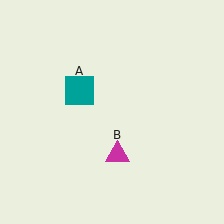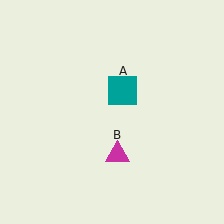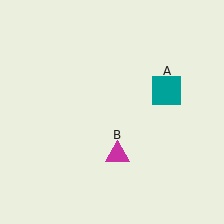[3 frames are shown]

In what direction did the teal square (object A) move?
The teal square (object A) moved right.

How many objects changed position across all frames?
1 object changed position: teal square (object A).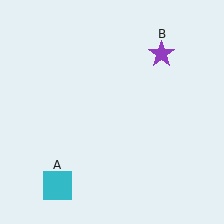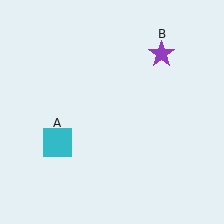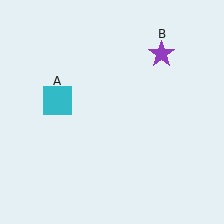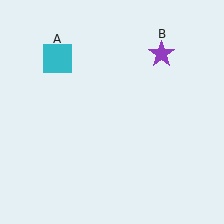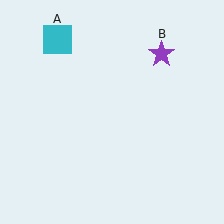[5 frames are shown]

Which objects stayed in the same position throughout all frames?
Purple star (object B) remained stationary.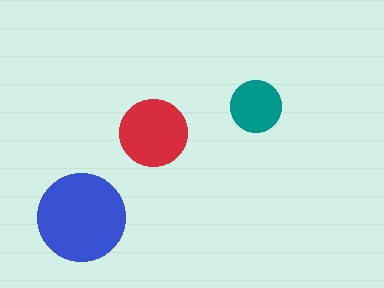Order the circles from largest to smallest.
the blue one, the red one, the teal one.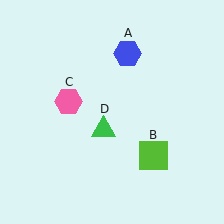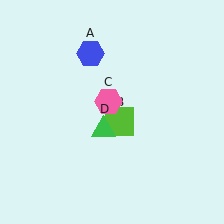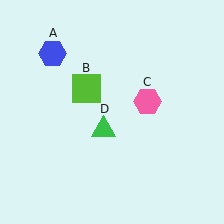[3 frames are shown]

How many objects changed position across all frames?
3 objects changed position: blue hexagon (object A), lime square (object B), pink hexagon (object C).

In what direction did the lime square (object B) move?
The lime square (object B) moved up and to the left.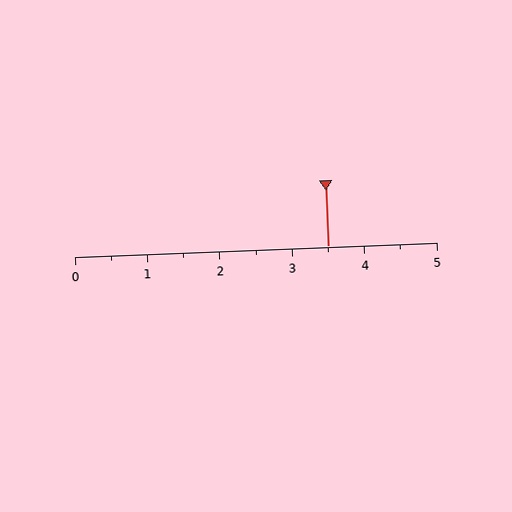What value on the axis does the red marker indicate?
The marker indicates approximately 3.5.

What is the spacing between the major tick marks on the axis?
The major ticks are spaced 1 apart.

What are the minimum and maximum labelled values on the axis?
The axis runs from 0 to 5.